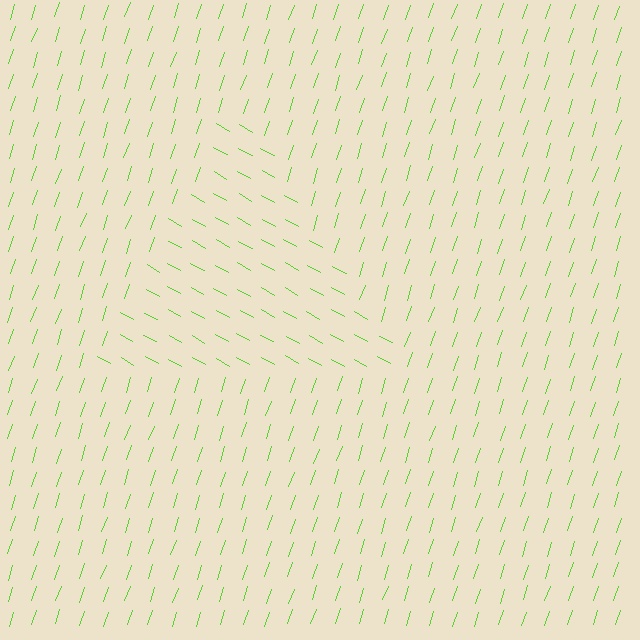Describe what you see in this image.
The image is filled with small lime line segments. A triangle region in the image has lines oriented differently from the surrounding lines, creating a visible texture boundary.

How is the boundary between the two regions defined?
The boundary is defined purely by a change in line orientation (approximately 79 degrees difference). All lines are the same color and thickness.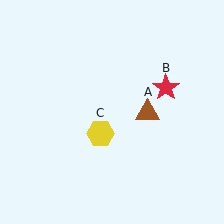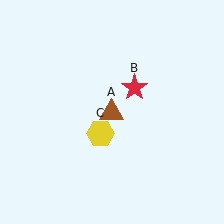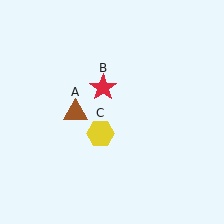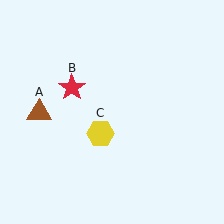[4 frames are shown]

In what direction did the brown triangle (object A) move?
The brown triangle (object A) moved left.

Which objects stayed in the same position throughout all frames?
Yellow hexagon (object C) remained stationary.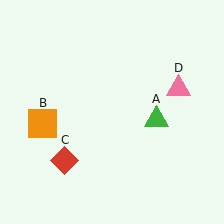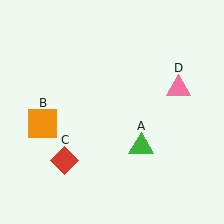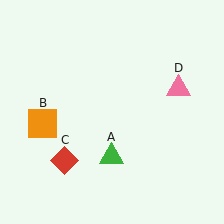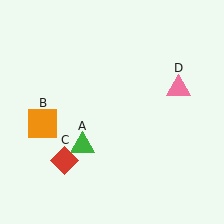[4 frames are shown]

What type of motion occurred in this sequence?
The green triangle (object A) rotated clockwise around the center of the scene.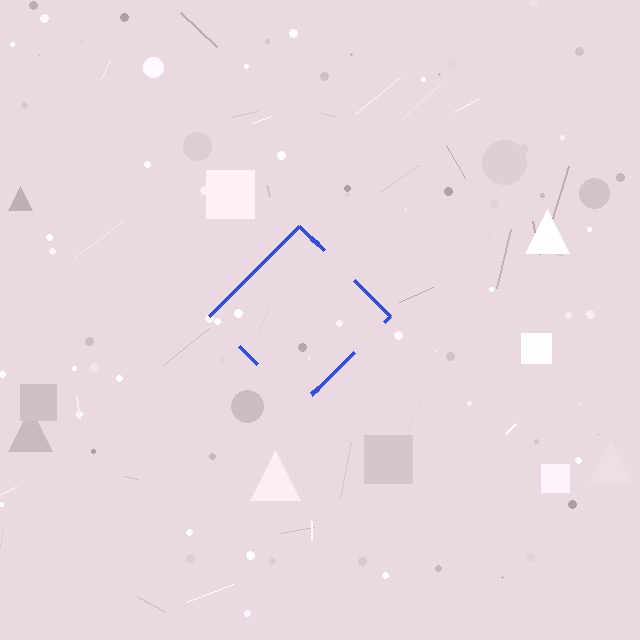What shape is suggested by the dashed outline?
The dashed outline suggests a diamond.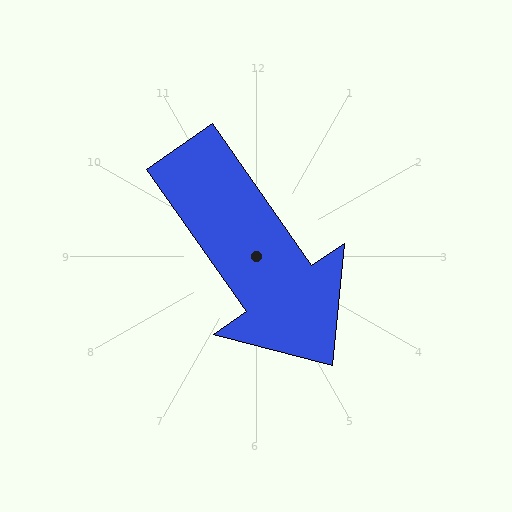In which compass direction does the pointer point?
Southeast.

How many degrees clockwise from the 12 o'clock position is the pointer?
Approximately 145 degrees.